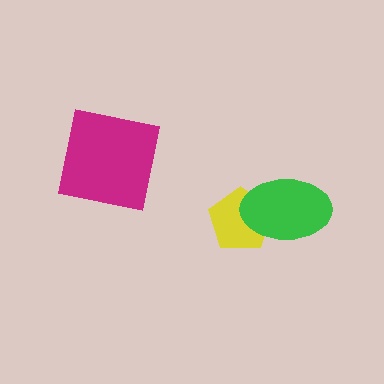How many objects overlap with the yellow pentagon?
1 object overlaps with the yellow pentagon.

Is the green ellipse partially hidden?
No, no other shape covers it.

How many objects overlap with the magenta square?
0 objects overlap with the magenta square.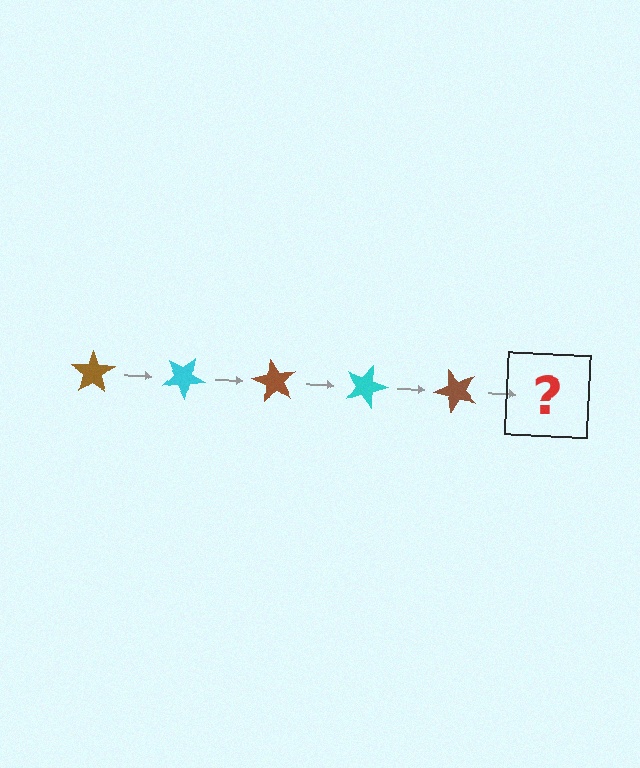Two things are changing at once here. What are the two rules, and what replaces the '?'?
The two rules are that it rotates 30 degrees each step and the color cycles through brown and cyan. The '?' should be a cyan star, rotated 150 degrees from the start.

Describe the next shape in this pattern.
It should be a cyan star, rotated 150 degrees from the start.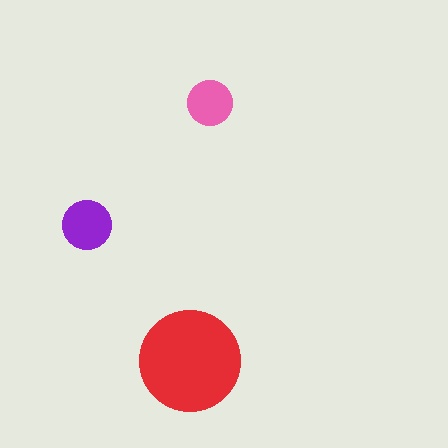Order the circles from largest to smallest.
the red one, the purple one, the pink one.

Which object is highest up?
The pink circle is topmost.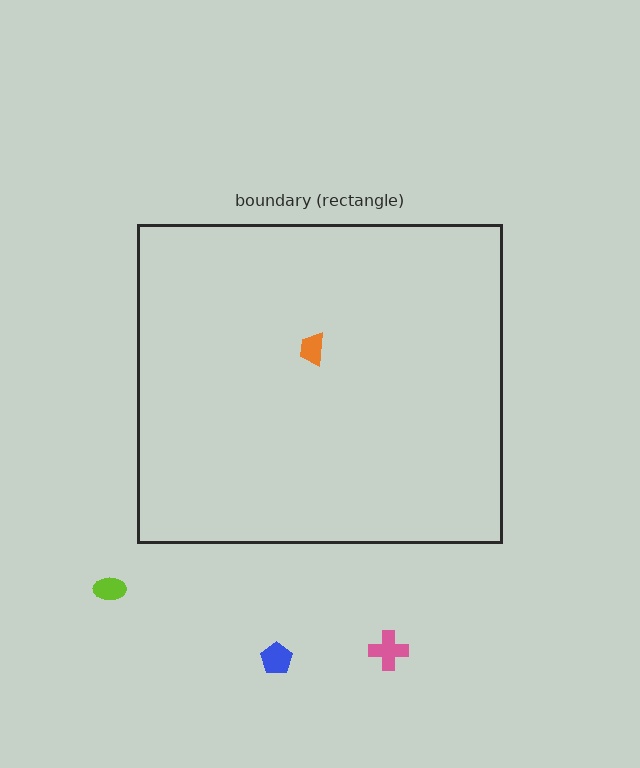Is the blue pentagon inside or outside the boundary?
Outside.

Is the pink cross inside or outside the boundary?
Outside.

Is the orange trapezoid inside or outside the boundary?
Inside.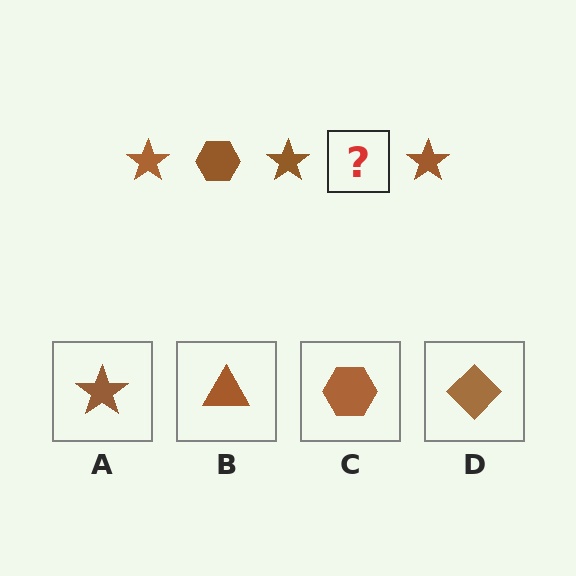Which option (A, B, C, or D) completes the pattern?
C.